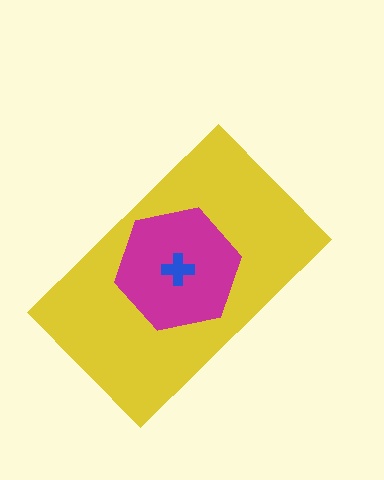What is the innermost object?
The blue cross.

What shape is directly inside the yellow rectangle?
The magenta hexagon.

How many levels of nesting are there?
3.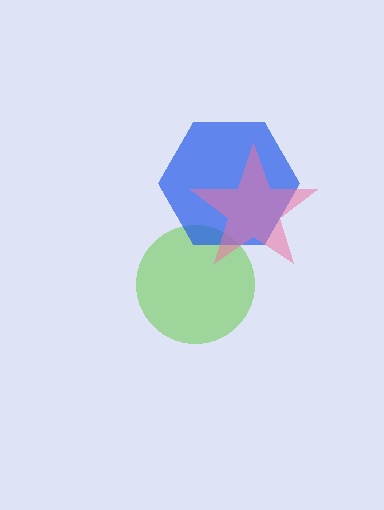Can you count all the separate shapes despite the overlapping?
Yes, there are 3 separate shapes.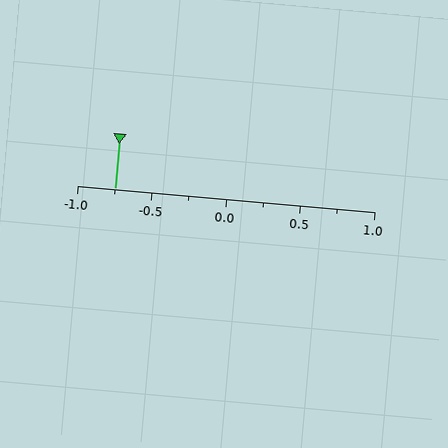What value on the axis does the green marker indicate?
The marker indicates approximately -0.75.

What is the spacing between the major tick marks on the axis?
The major ticks are spaced 0.5 apart.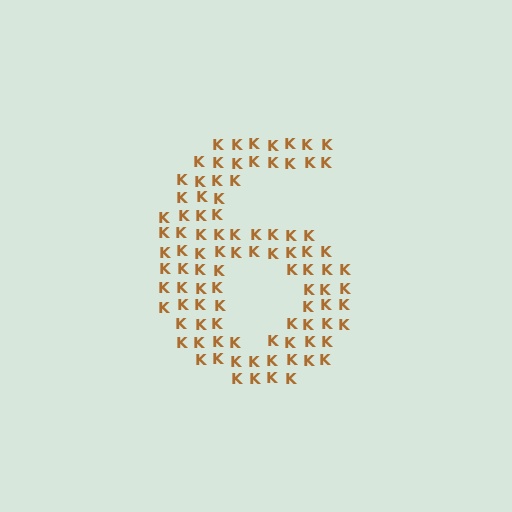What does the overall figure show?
The overall figure shows the digit 6.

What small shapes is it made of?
It is made of small letter K's.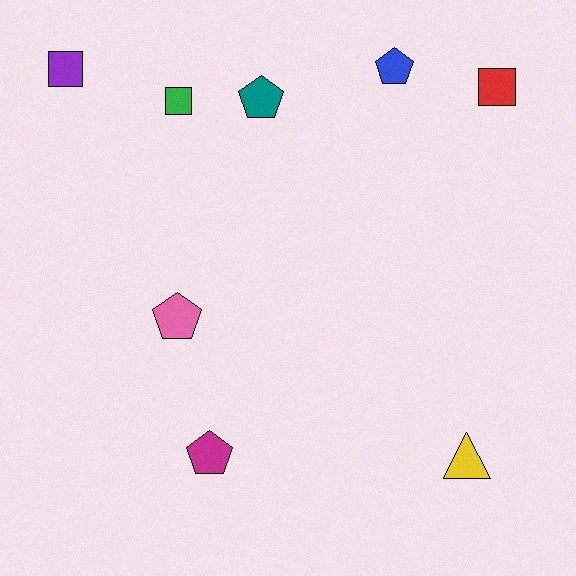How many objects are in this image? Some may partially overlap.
There are 8 objects.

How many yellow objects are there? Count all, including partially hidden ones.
There is 1 yellow object.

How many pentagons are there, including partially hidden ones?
There are 4 pentagons.